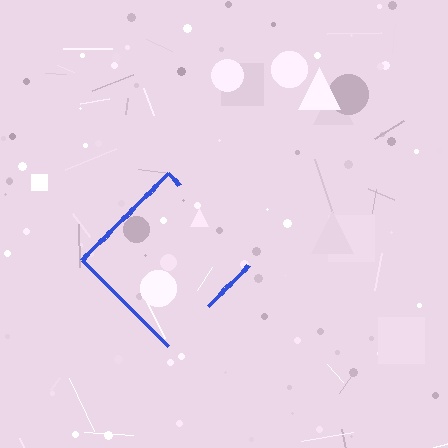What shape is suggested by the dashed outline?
The dashed outline suggests a diamond.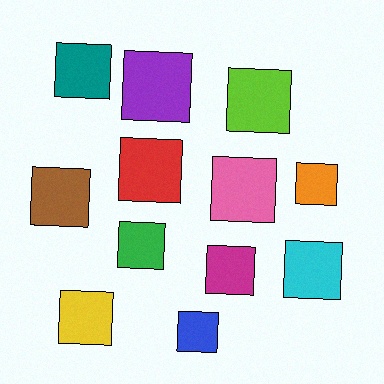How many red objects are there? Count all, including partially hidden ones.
There is 1 red object.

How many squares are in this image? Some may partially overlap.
There are 12 squares.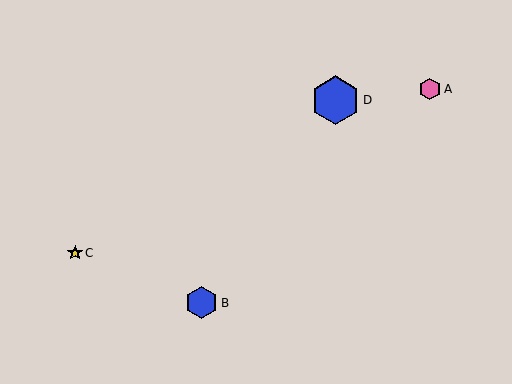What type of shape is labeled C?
Shape C is a yellow star.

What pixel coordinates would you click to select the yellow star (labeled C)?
Click at (75, 253) to select the yellow star C.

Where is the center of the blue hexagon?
The center of the blue hexagon is at (202, 303).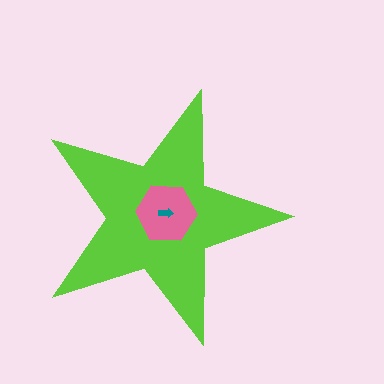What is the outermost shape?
The lime star.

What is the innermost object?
The teal arrow.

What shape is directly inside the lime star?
The pink hexagon.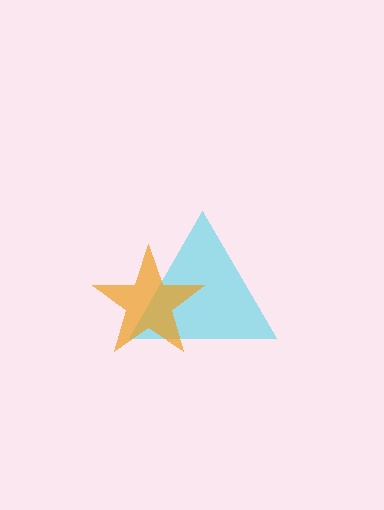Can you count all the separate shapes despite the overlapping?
Yes, there are 2 separate shapes.